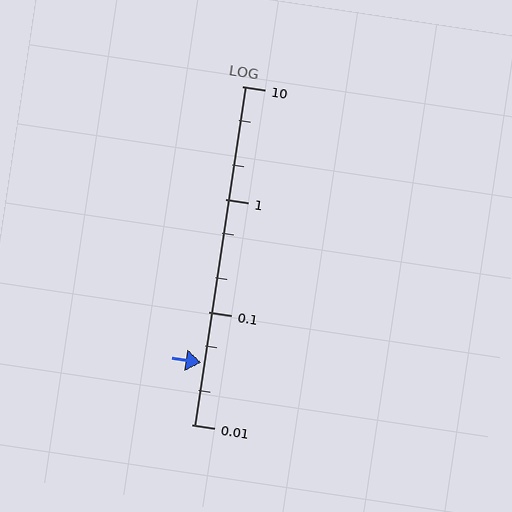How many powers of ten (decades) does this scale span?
The scale spans 3 decades, from 0.01 to 10.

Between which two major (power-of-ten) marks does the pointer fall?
The pointer is between 0.01 and 0.1.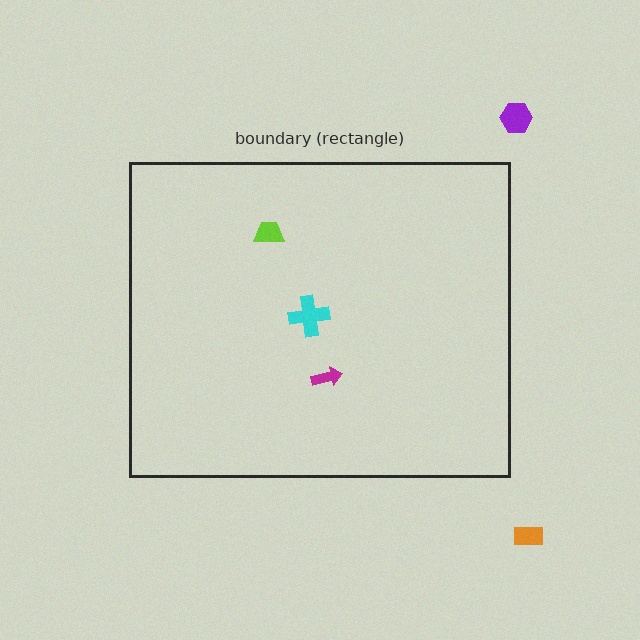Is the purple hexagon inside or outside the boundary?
Outside.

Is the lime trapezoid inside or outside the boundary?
Inside.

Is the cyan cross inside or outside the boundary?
Inside.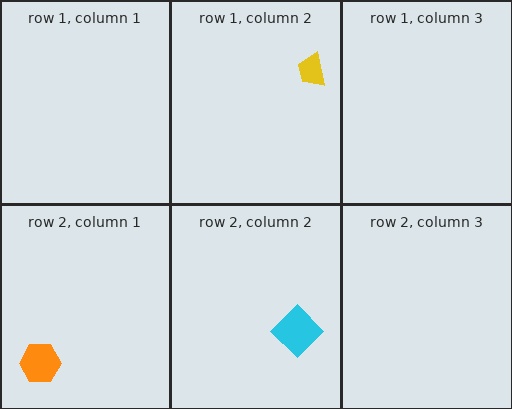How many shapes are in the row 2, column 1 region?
1.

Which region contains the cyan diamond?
The row 2, column 2 region.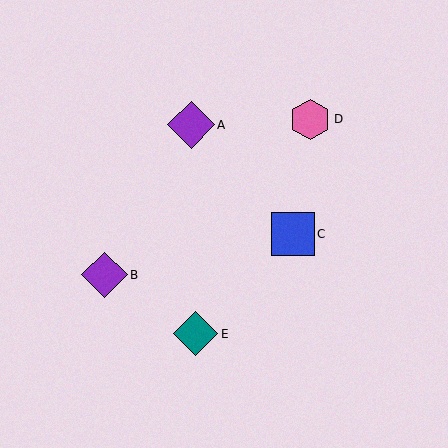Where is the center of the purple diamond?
The center of the purple diamond is at (105, 275).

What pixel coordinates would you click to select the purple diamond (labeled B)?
Click at (105, 275) to select the purple diamond B.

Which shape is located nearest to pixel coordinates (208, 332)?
The teal diamond (labeled E) at (196, 334) is nearest to that location.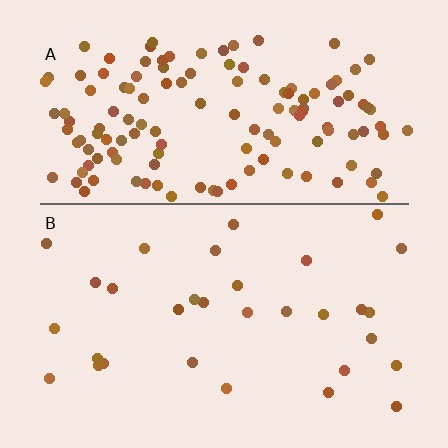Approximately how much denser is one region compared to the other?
Approximately 4.5× — region A over region B.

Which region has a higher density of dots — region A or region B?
A (the top).